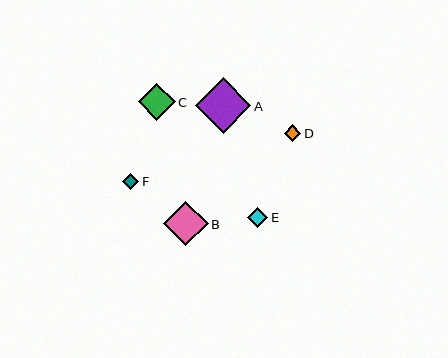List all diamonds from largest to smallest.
From largest to smallest: A, B, C, E, F, D.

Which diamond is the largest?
Diamond A is the largest with a size of approximately 56 pixels.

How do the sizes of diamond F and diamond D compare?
Diamond F and diamond D are approximately the same size.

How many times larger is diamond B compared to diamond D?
Diamond B is approximately 2.7 times the size of diamond D.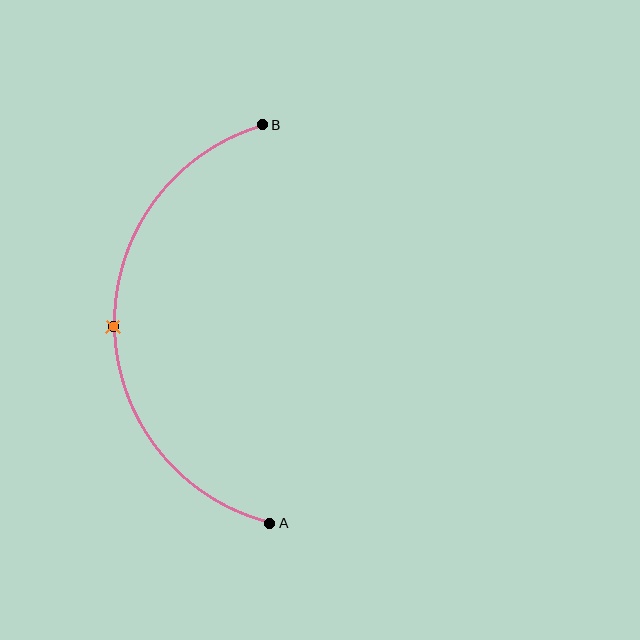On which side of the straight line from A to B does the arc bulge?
The arc bulges to the left of the straight line connecting A and B.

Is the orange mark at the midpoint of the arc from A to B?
Yes. The orange mark lies on the arc at equal arc-length from both A and B — it is the arc midpoint.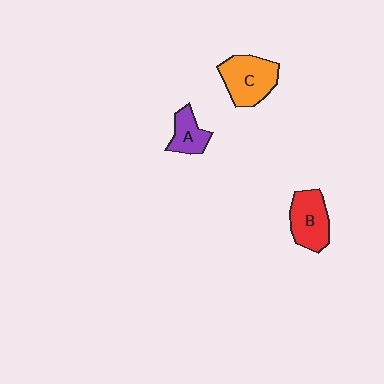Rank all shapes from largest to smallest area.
From largest to smallest: C (orange), B (red), A (purple).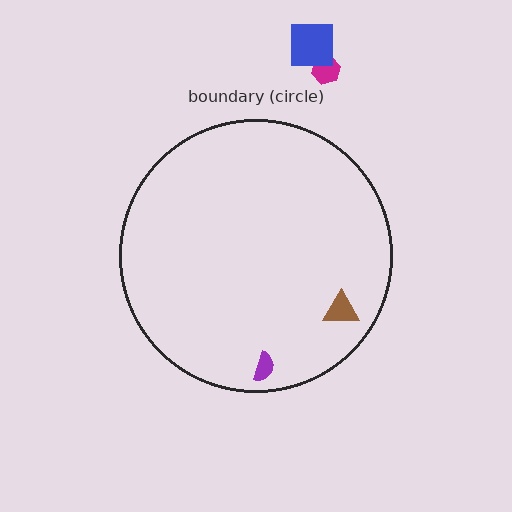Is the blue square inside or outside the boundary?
Outside.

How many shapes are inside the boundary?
2 inside, 2 outside.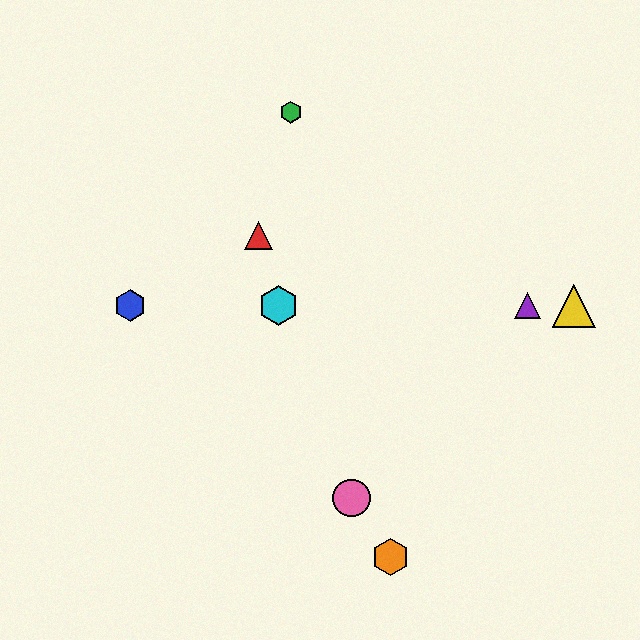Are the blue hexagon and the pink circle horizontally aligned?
No, the blue hexagon is at y≈306 and the pink circle is at y≈498.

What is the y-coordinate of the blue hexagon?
The blue hexagon is at y≈306.